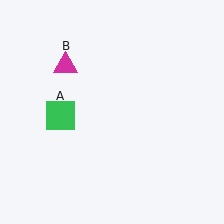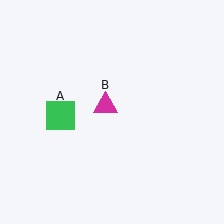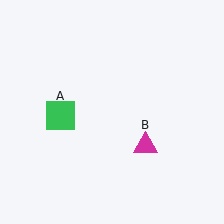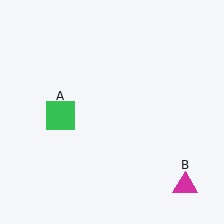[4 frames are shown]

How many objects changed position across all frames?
1 object changed position: magenta triangle (object B).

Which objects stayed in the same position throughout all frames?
Green square (object A) remained stationary.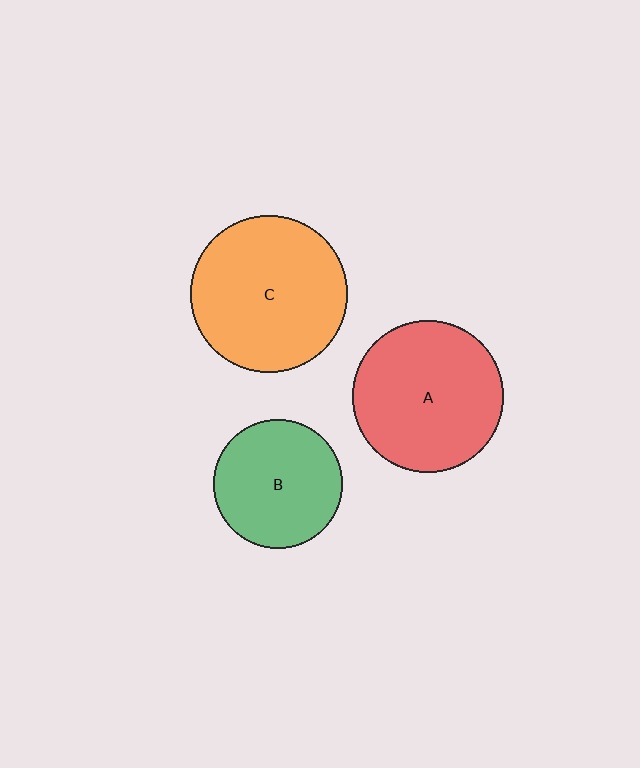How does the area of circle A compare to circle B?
Approximately 1.4 times.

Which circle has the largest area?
Circle C (orange).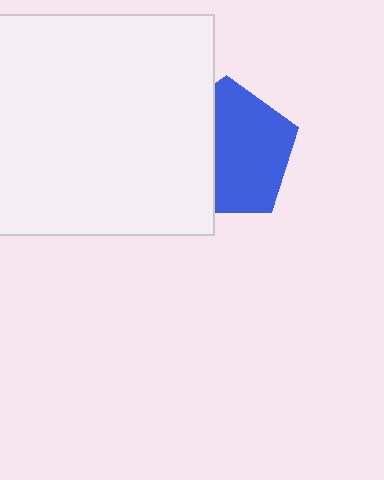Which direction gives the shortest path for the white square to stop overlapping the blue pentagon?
Moving left gives the shortest separation.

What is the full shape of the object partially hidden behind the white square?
The partially hidden object is a blue pentagon.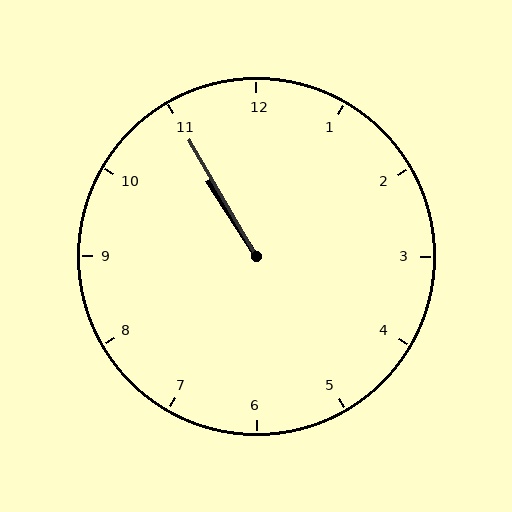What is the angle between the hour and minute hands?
Approximately 2 degrees.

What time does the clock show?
10:55.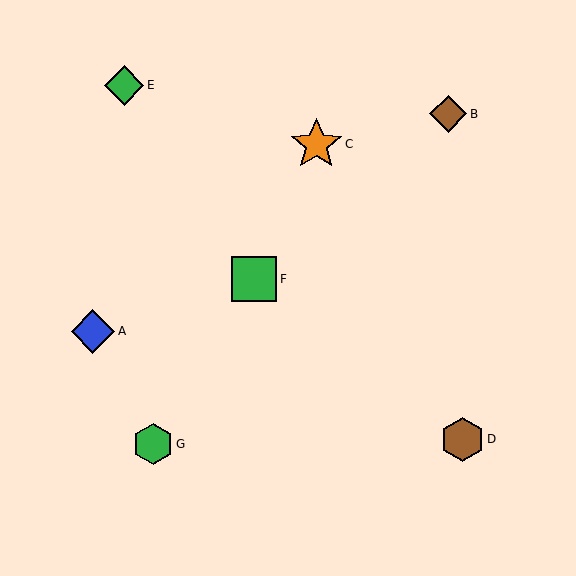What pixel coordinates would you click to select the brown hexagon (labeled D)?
Click at (462, 439) to select the brown hexagon D.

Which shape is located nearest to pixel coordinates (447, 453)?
The brown hexagon (labeled D) at (462, 439) is nearest to that location.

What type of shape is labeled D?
Shape D is a brown hexagon.